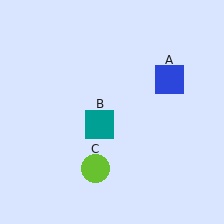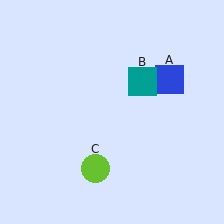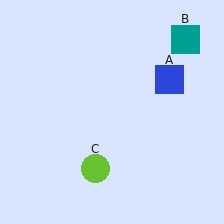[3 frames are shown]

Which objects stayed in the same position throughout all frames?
Blue square (object A) and lime circle (object C) remained stationary.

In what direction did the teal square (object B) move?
The teal square (object B) moved up and to the right.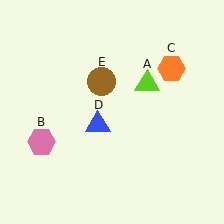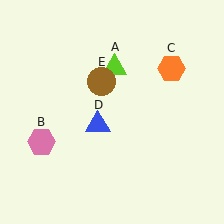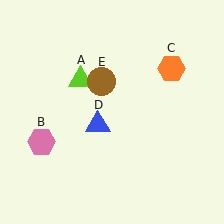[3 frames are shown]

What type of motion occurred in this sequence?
The lime triangle (object A) rotated counterclockwise around the center of the scene.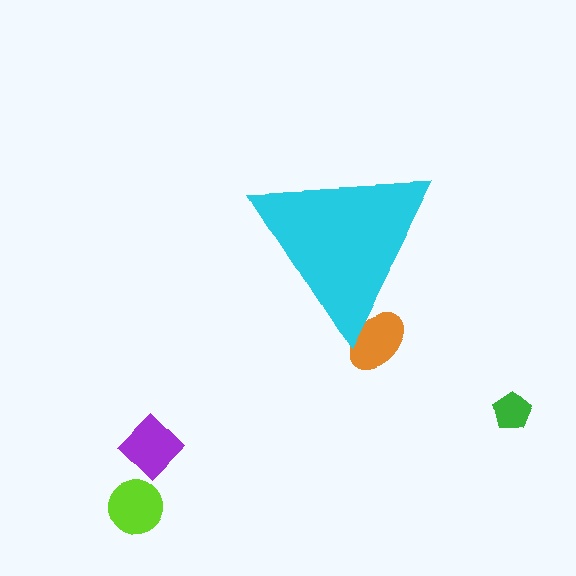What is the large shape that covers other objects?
A cyan triangle.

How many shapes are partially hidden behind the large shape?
1 shape is partially hidden.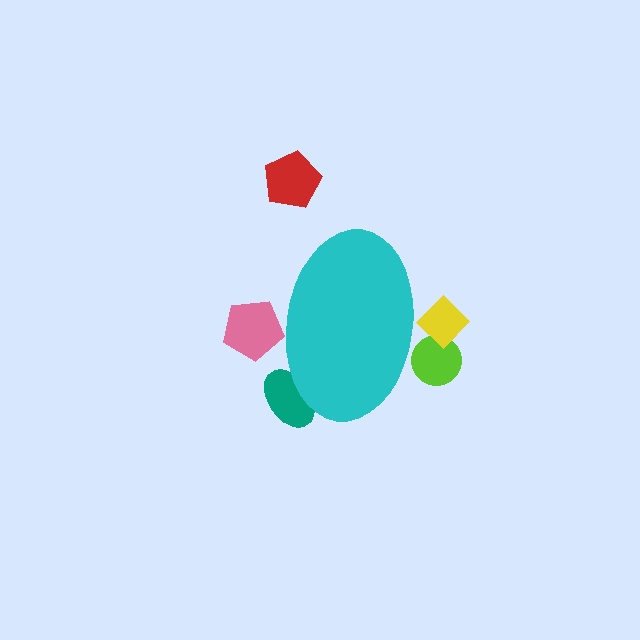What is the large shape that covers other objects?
A cyan ellipse.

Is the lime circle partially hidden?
Yes, the lime circle is partially hidden behind the cyan ellipse.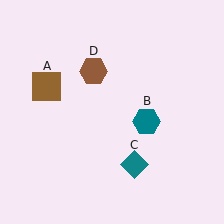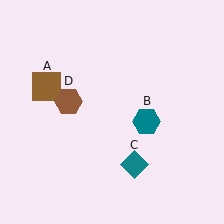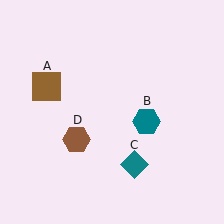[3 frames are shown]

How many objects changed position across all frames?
1 object changed position: brown hexagon (object D).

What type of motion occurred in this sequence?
The brown hexagon (object D) rotated counterclockwise around the center of the scene.